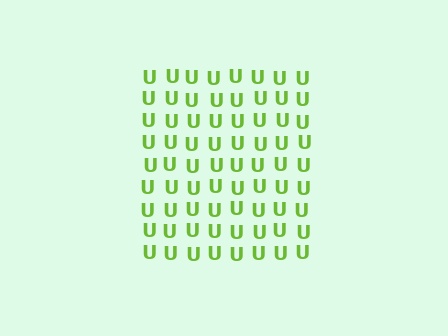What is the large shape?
The large shape is a square.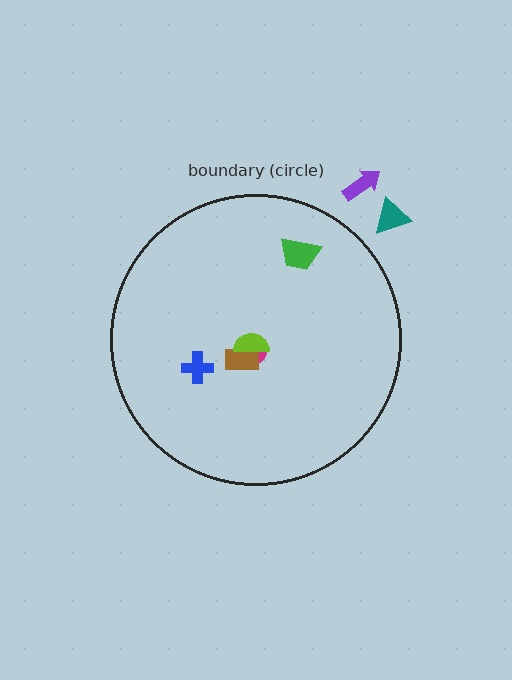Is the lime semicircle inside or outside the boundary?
Inside.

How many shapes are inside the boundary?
5 inside, 2 outside.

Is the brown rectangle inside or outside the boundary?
Inside.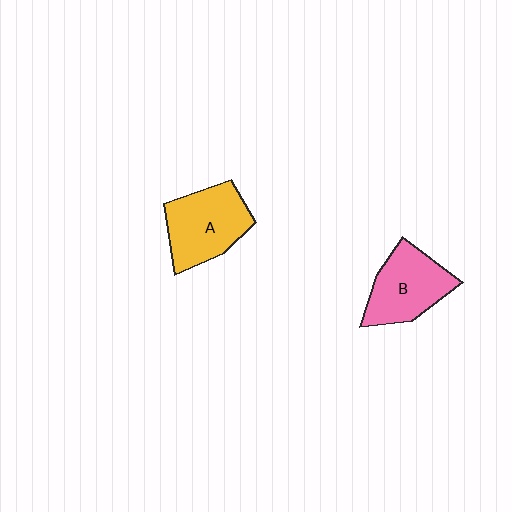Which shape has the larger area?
Shape A (yellow).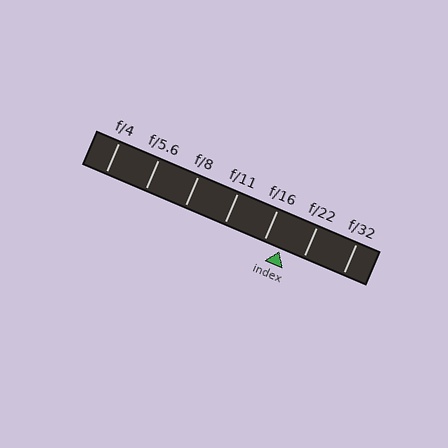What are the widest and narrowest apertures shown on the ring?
The widest aperture shown is f/4 and the narrowest is f/32.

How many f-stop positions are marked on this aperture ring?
There are 7 f-stop positions marked.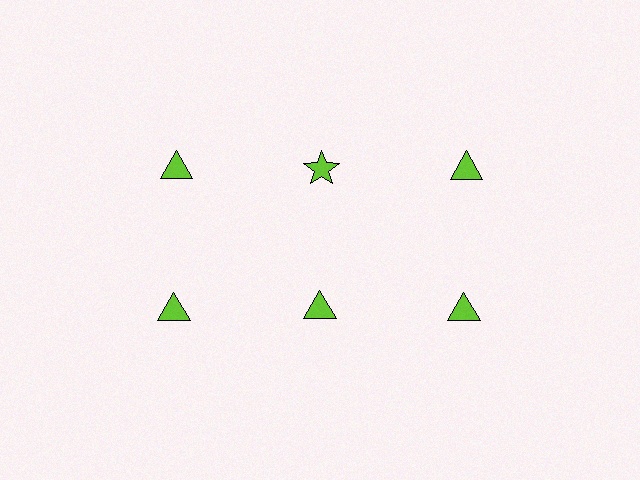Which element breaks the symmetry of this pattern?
The lime star in the top row, second from left column breaks the symmetry. All other shapes are lime triangles.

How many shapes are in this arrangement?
There are 6 shapes arranged in a grid pattern.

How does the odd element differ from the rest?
It has a different shape: star instead of triangle.